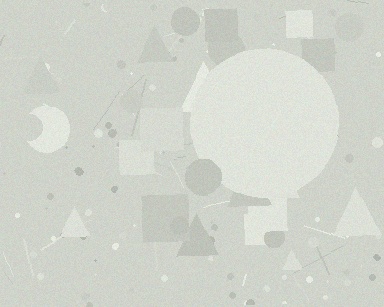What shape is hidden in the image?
A circle is hidden in the image.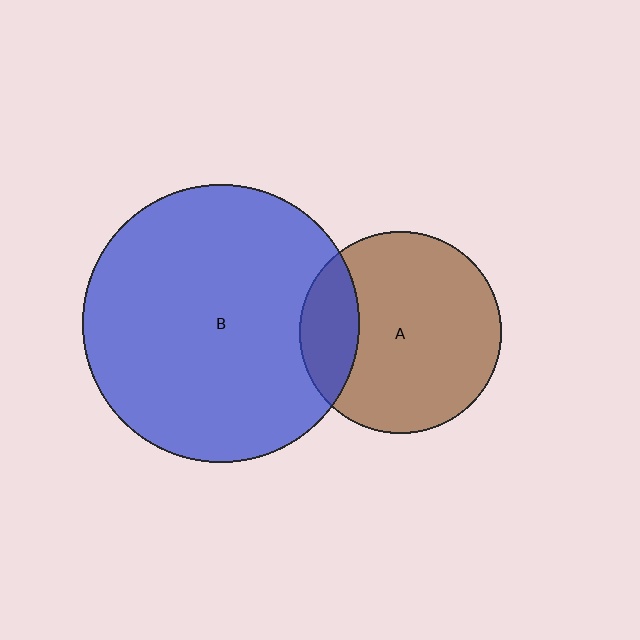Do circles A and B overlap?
Yes.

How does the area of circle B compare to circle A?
Approximately 1.9 times.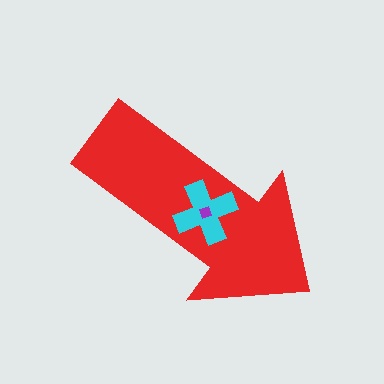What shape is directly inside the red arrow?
The cyan cross.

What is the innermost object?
The purple diamond.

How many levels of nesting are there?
3.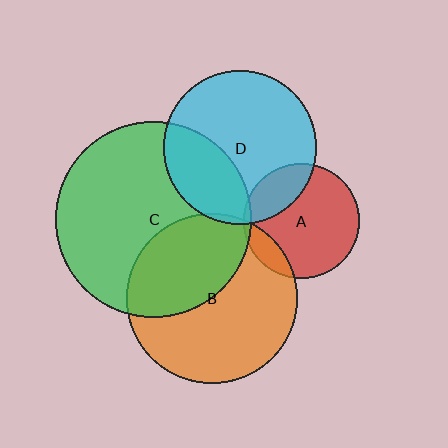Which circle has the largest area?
Circle C (green).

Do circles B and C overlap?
Yes.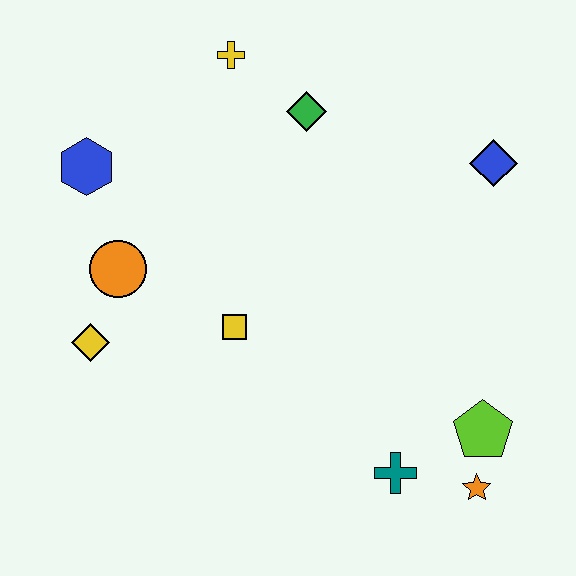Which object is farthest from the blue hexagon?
The orange star is farthest from the blue hexagon.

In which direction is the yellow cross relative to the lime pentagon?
The yellow cross is above the lime pentagon.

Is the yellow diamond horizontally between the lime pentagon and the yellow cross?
No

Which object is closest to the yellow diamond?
The orange circle is closest to the yellow diamond.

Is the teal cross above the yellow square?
No